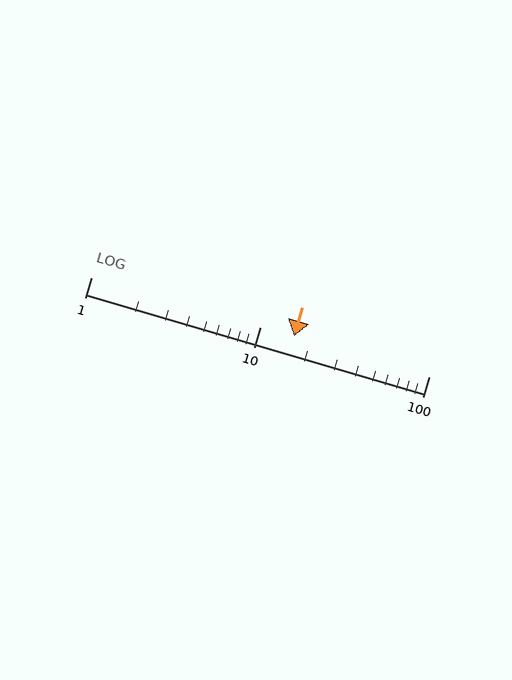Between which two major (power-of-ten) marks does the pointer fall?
The pointer is between 10 and 100.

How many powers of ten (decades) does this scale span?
The scale spans 2 decades, from 1 to 100.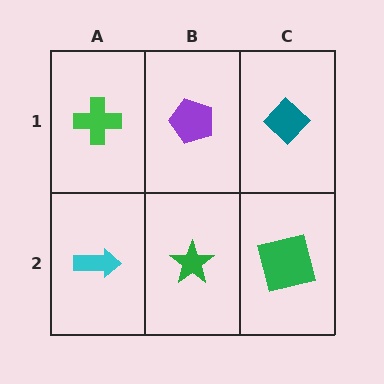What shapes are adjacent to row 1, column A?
A cyan arrow (row 2, column A), a purple pentagon (row 1, column B).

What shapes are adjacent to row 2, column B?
A purple pentagon (row 1, column B), a cyan arrow (row 2, column A), a green square (row 2, column C).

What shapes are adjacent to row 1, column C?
A green square (row 2, column C), a purple pentagon (row 1, column B).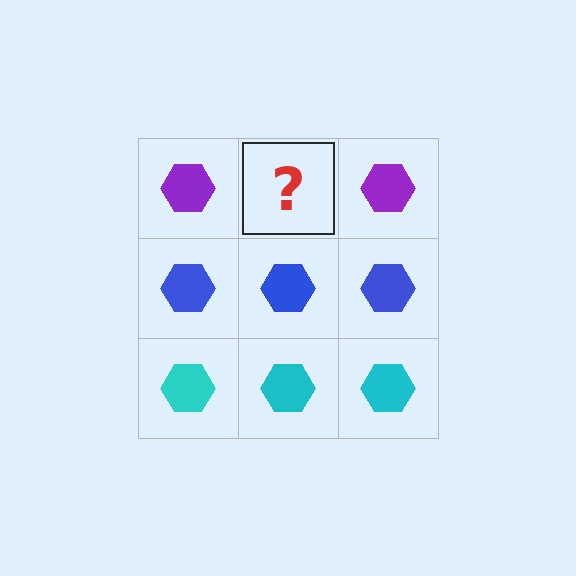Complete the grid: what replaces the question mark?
The question mark should be replaced with a purple hexagon.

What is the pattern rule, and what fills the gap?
The rule is that each row has a consistent color. The gap should be filled with a purple hexagon.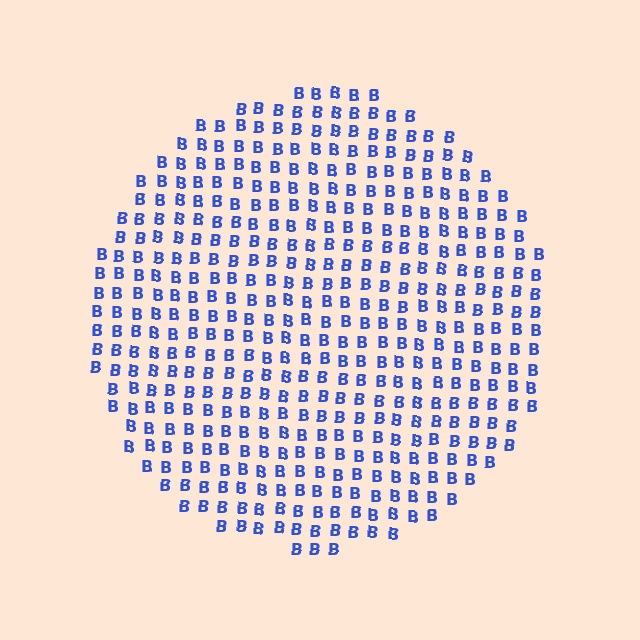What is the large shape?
The large shape is a circle.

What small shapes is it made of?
It is made of small letter B's.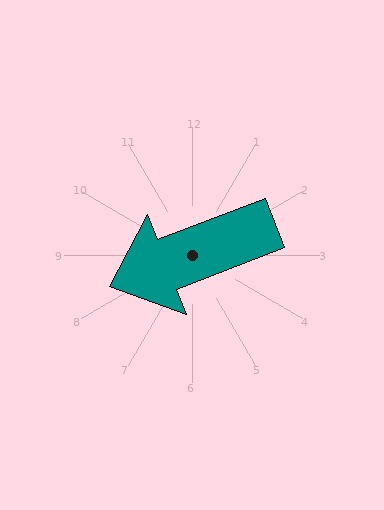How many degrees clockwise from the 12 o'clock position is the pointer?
Approximately 249 degrees.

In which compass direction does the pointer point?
West.